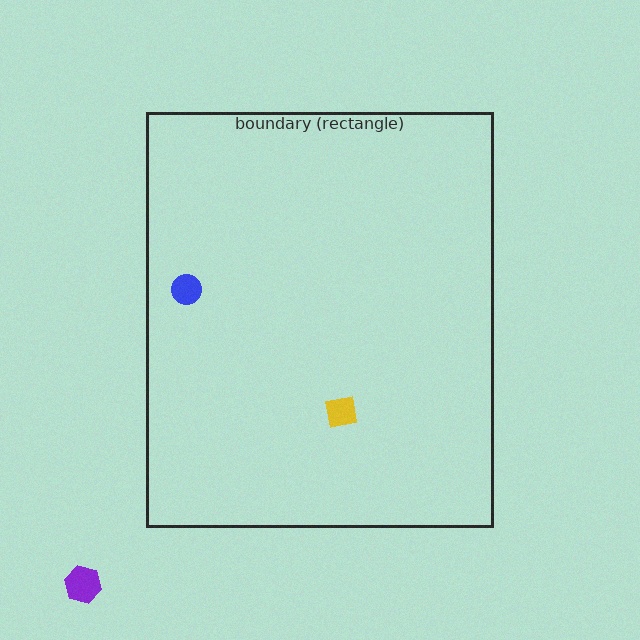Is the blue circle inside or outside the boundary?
Inside.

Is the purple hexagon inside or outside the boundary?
Outside.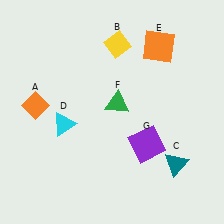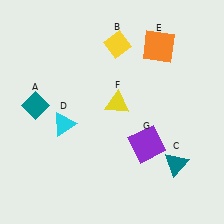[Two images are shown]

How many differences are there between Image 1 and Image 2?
There are 2 differences between the two images.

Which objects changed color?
A changed from orange to teal. F changed from green to yellow.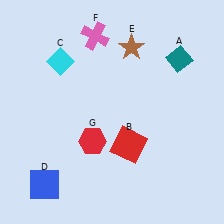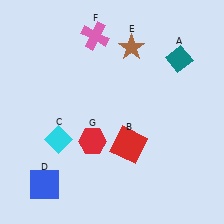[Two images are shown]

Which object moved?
The cyan diamond (C) moved down.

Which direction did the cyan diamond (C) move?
The cyan diamond (C) moved down.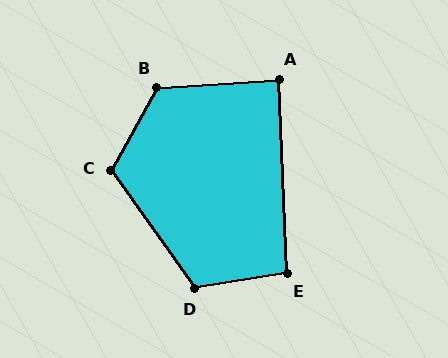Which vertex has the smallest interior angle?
A, at approximately 89 degrees.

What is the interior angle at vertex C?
Approximately 116 degrees (obtuse).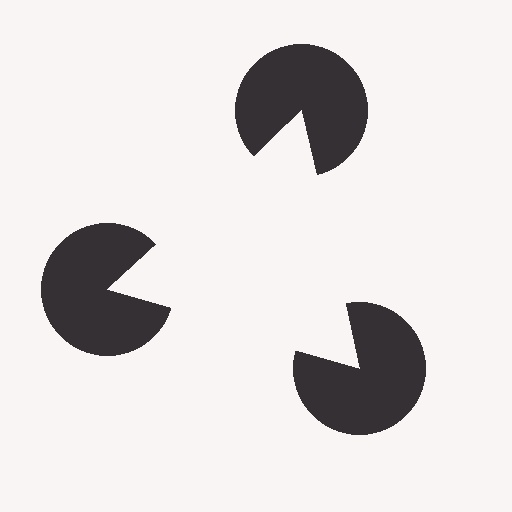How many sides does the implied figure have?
3 sides.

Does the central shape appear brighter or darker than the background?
It typically appears slightly brighter than the background, even though no actual brightness change is drawn.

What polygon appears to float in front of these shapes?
An illusory triangle — its edges are inferred from the aligned wedge cuts in the pac-man discs, not physically drawn.